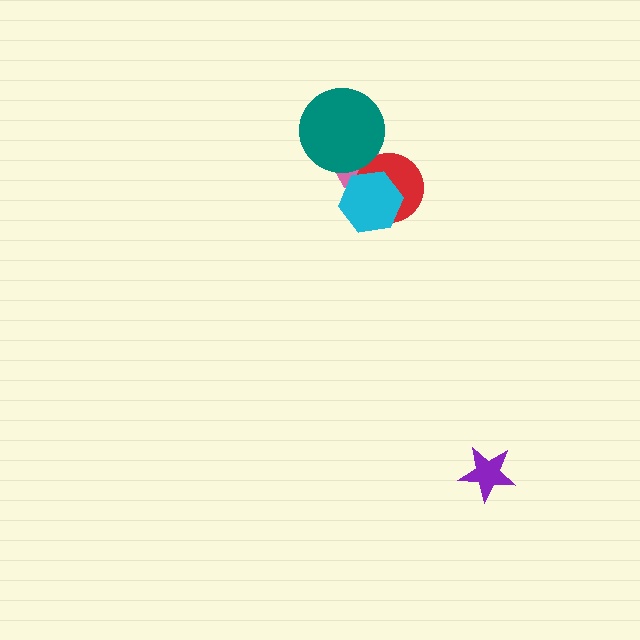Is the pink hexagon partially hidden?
Yes, it is partially covered by another shape.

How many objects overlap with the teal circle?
1 object overlaps with the teal circle.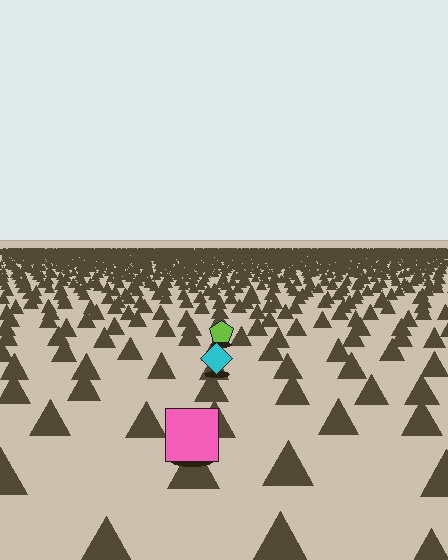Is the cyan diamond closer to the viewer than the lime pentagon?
Yes. The cyan diamond is closer — you can tell from the texture gradient: the ground texture is coarser near it.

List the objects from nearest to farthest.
From nearest to farthest: the pink square, the cyan diamond, the lime pentagon.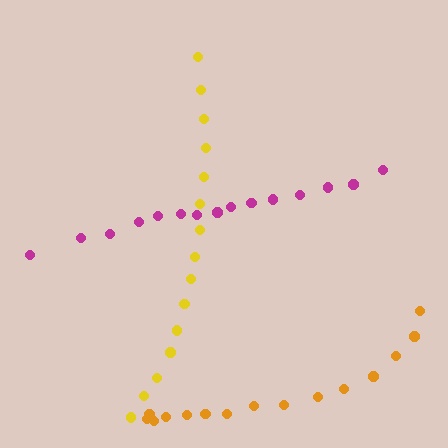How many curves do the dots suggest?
There are 3 distinct paths.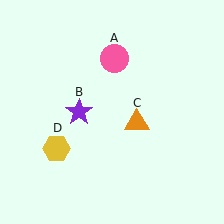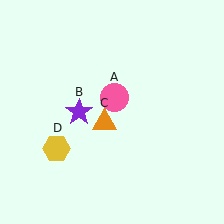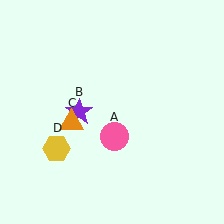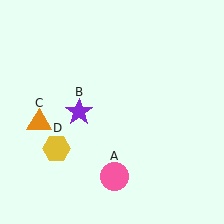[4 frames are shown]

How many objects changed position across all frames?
2 objects changed position: pink circle (object A), orange triangle (object C).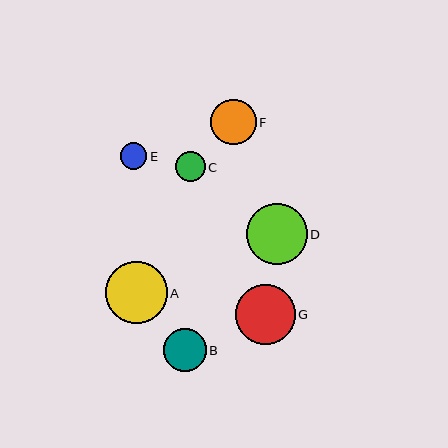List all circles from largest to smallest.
From largest to smallest: A, D, G, F, B, C, E.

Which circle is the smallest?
Circle E is the smallest with a size of approximately 27 pixels.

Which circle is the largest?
Circle A is the largest with a size of approximately 62 pixels.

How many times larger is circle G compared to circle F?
Circle G is approximately 1.3 times the size of circle F.